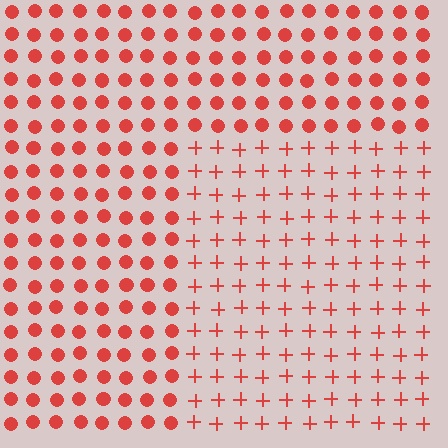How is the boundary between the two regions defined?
The boundary is defined by a change in element shape: plus signs inside vs. circles outside. All elements share the same color and spacing.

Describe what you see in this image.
The image is filled with small red elements arranged in a uniform grid. A rectangle-shaped region contains plus signs, while the surrounding area contains circles. The boundary is defined purely by the change in element shape.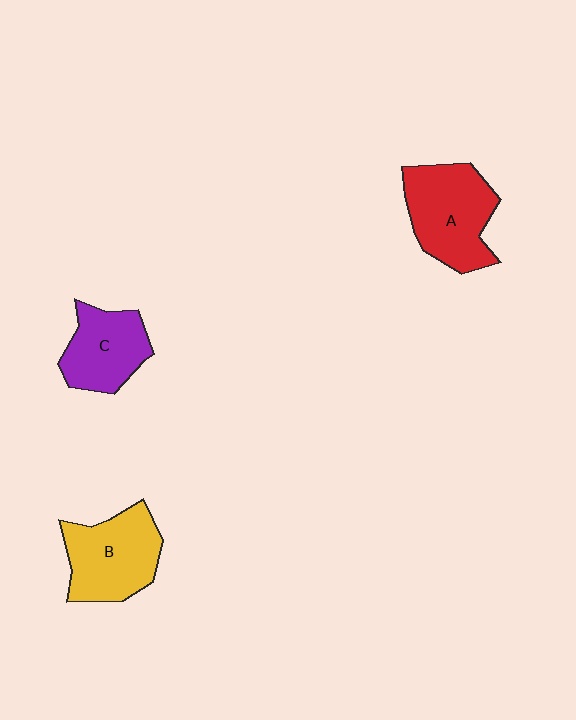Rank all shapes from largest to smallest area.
From largest to smallest: A (red), B (yellow), C (purple).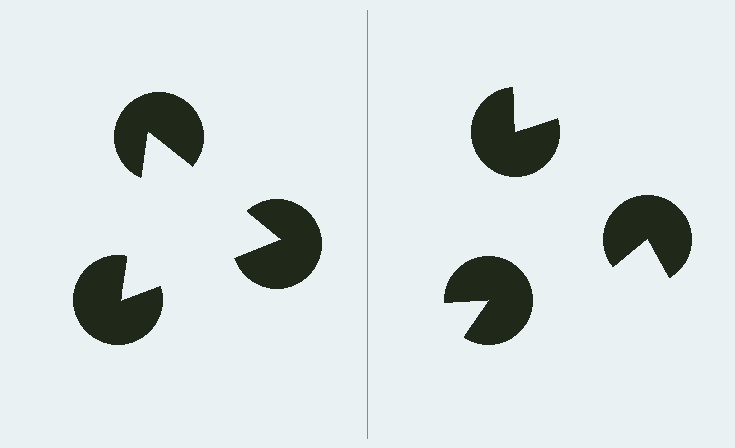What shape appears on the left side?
An illusory triangle.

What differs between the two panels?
The pac-man discs are positioned identically on both sides; only the wedge orientations differ. On the left they align to a triangle; on the right they are misaligned.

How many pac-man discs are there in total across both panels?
6 — 3 on each side.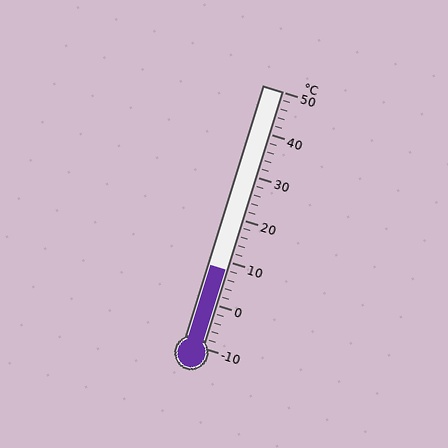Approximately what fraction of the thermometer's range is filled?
The thermometer is filled to approximately 30% of its range.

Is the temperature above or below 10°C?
The temperature is below 10°C.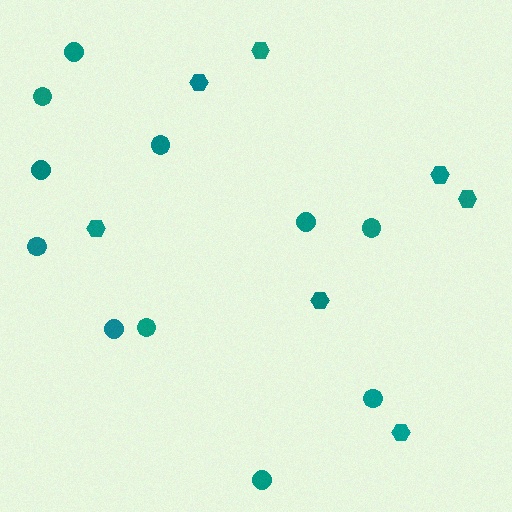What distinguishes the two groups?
There are 2 groups: one group of circles (11) and one group of hexagons (7).